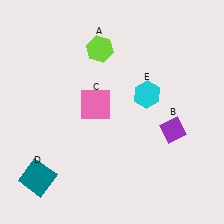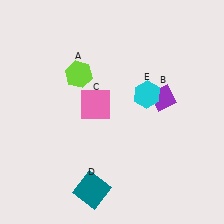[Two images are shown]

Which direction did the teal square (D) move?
The teal square (D) moved right.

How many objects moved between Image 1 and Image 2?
3 objects moved between the two images.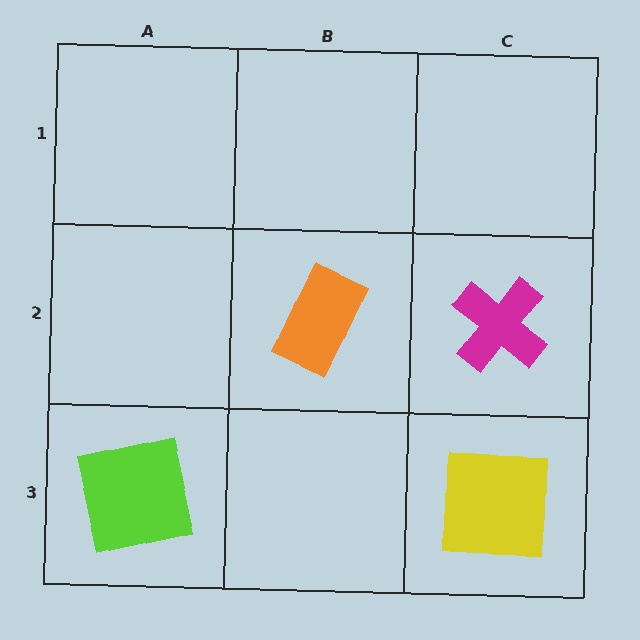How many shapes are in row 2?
2 shapes.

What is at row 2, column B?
An orange rectangle.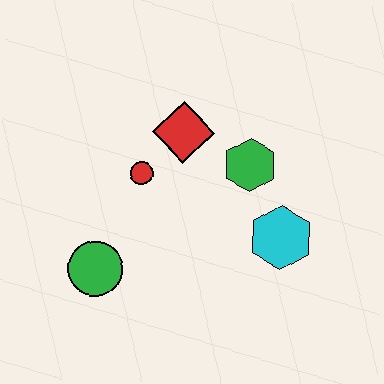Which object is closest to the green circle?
The red circle is closest to the green circle.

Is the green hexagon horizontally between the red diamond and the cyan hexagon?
Yes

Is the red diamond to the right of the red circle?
Yes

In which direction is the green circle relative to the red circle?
The green circle is below the red circle.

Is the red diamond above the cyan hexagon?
Yes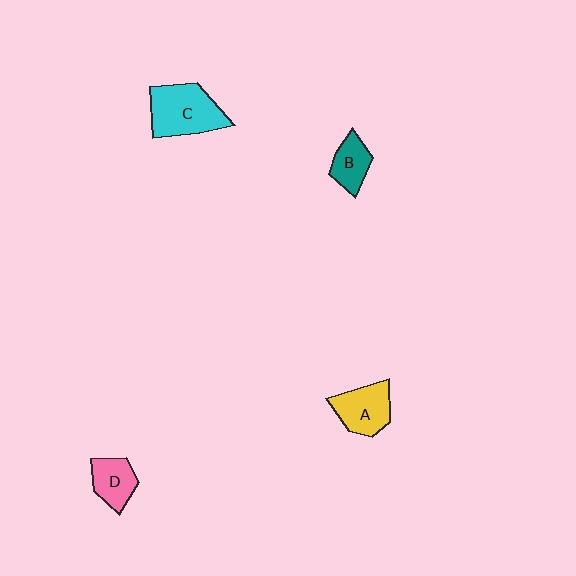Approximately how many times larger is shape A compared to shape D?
Approximately 1.3 times.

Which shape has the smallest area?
Shape B (teal).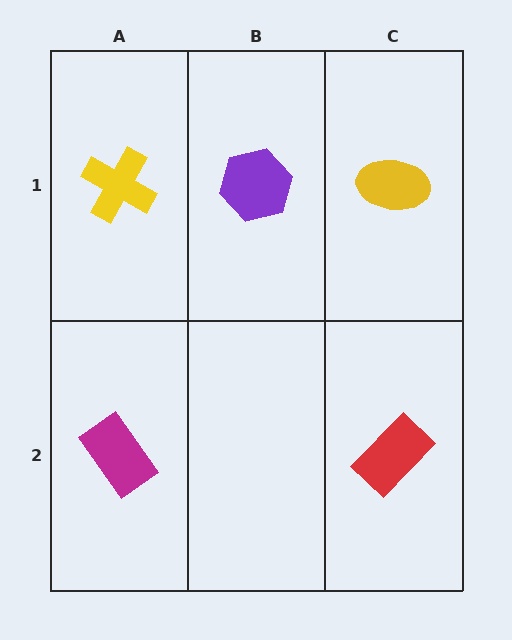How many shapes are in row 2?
2 shapes.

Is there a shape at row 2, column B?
No, that cell is empty.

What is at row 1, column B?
A purple hexagon.